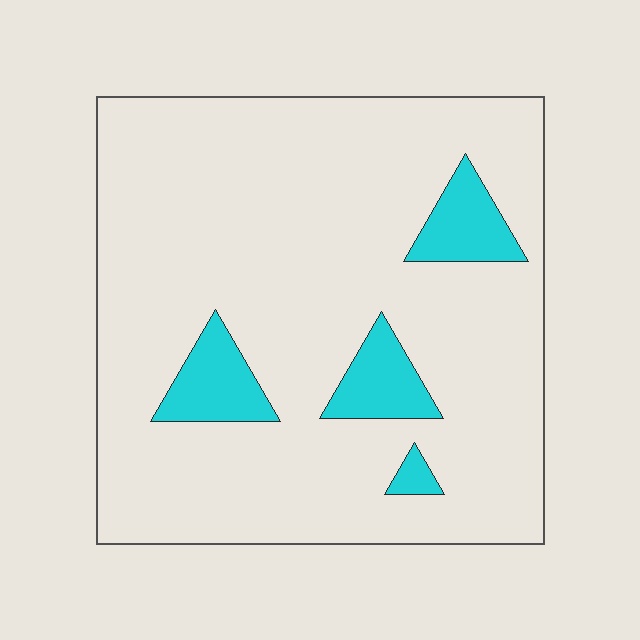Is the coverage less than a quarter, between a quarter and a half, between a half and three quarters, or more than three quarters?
Less than a quarter.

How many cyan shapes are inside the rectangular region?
4.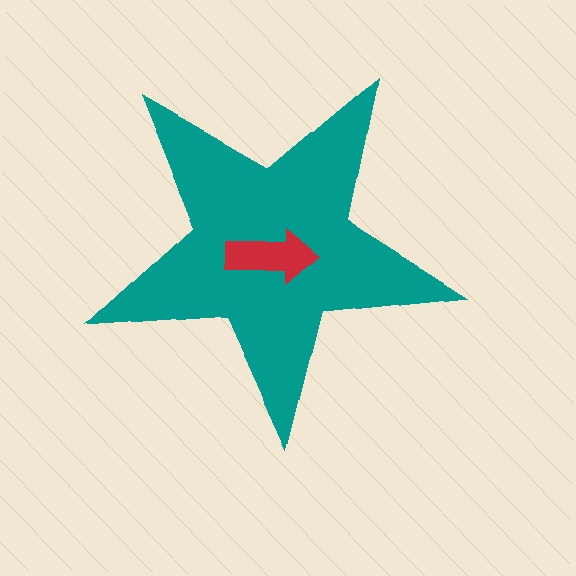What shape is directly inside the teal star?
The red arrow.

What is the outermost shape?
The teal star.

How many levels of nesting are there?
2.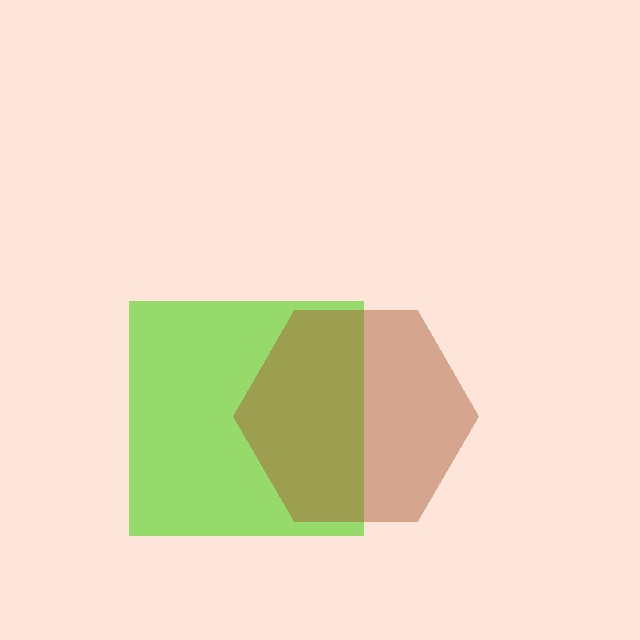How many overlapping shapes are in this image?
There are 2 overlapping shapes in the image.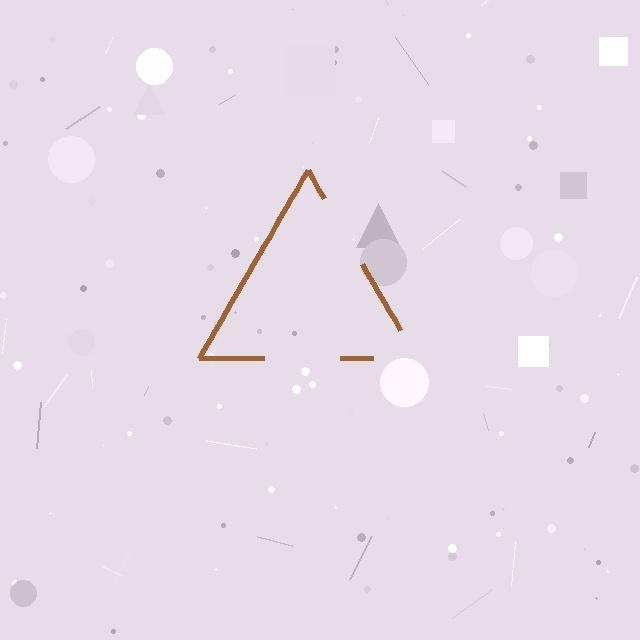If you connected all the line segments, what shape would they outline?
They would outline a triangle.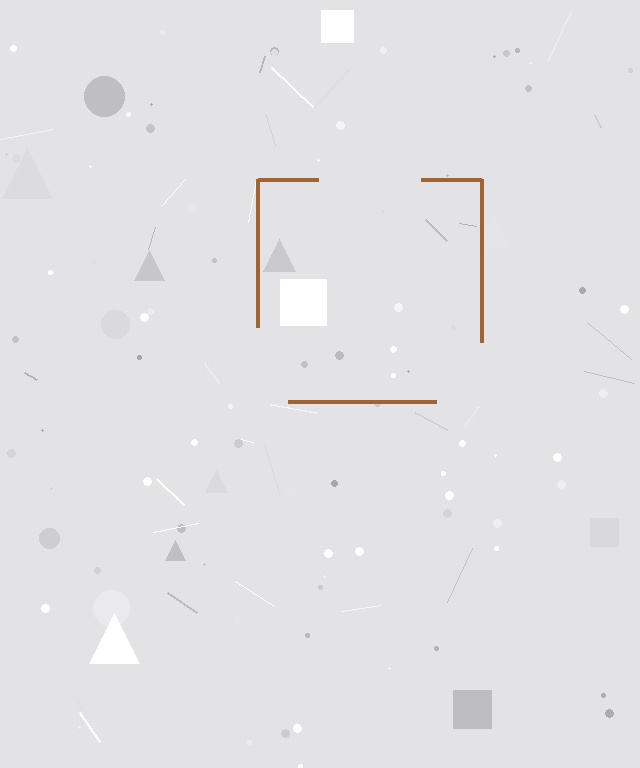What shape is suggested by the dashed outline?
The dashed outline suggests a square.